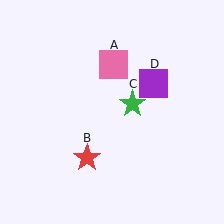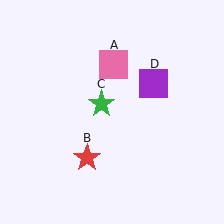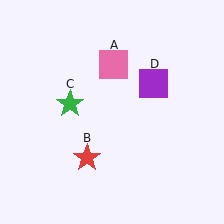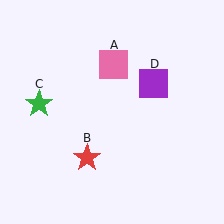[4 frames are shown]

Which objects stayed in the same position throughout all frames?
Pink square (object A) and red star (object B) and purple square (object D) remained stationary.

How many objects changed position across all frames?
1 object changed position: green star (object C).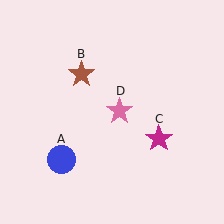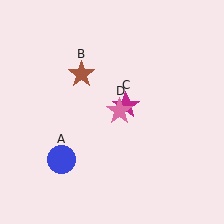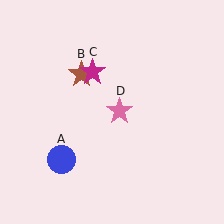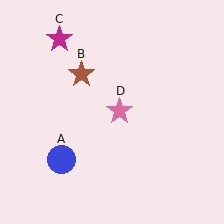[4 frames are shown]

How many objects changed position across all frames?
1 object changed position: magenta star (object C).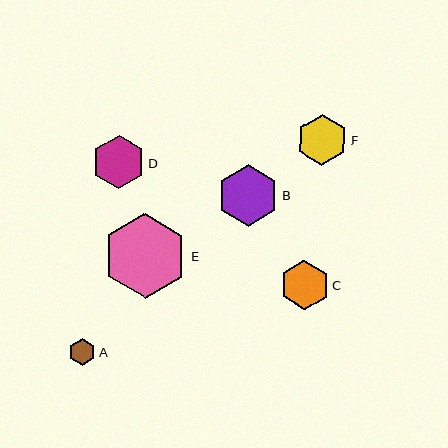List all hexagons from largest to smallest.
From largest to smallest: E, B, D, F, C, A.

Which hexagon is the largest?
Hexagon E is the largest with a size of approximately 85 pixels.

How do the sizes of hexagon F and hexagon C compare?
Hexagon F and hexagon C are approximately the same size.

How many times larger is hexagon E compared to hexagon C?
Hexagon E is approximately 1.7 times the size of hexagon C.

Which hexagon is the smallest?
Hexagon A is the smallest with a size of approximately 27 pixels.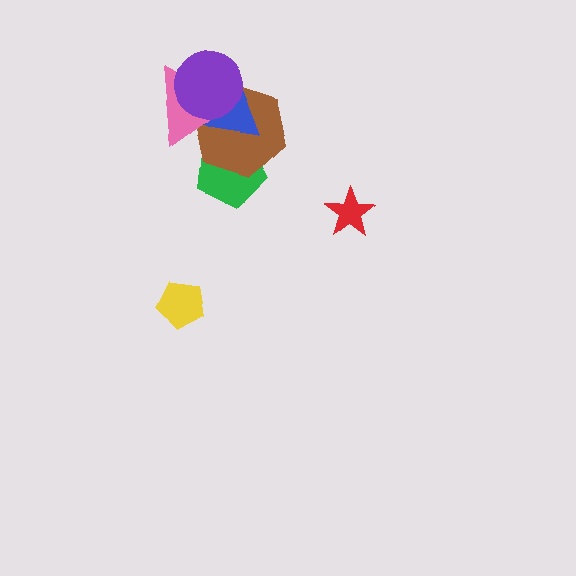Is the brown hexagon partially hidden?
Yes, it is partially covered by another shape.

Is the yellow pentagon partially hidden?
No, no other shape covers it.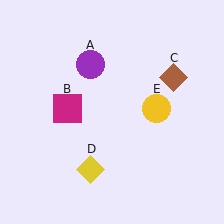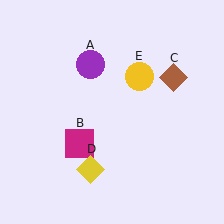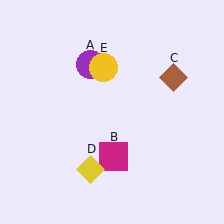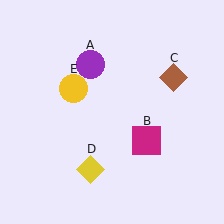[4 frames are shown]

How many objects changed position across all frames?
2 objects changed position: magenta square (object B), yellow circle (object E).